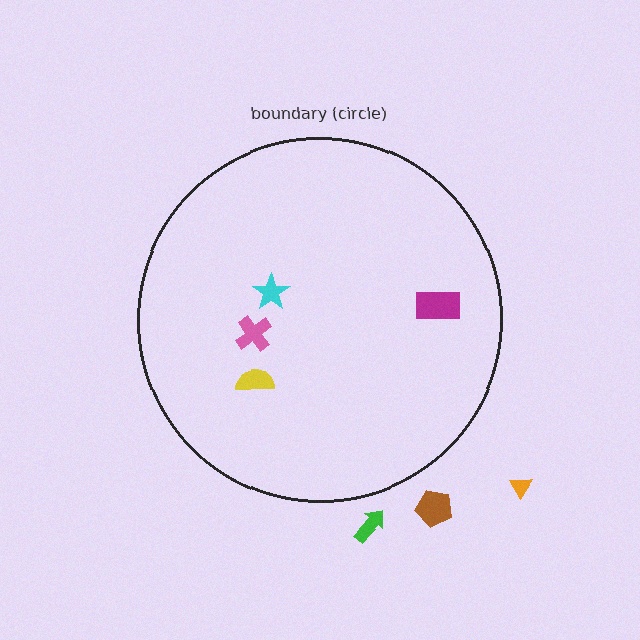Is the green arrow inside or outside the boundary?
Outside.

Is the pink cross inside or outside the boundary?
Inside.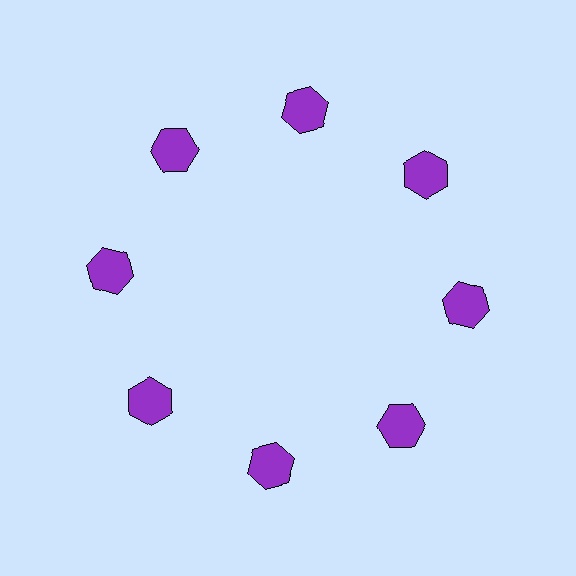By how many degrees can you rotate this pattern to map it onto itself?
The pattern maps onto itself every 45 degrees of rotation.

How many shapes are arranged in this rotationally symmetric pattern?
There are 8 shapes, arranged in 8 groups of 1.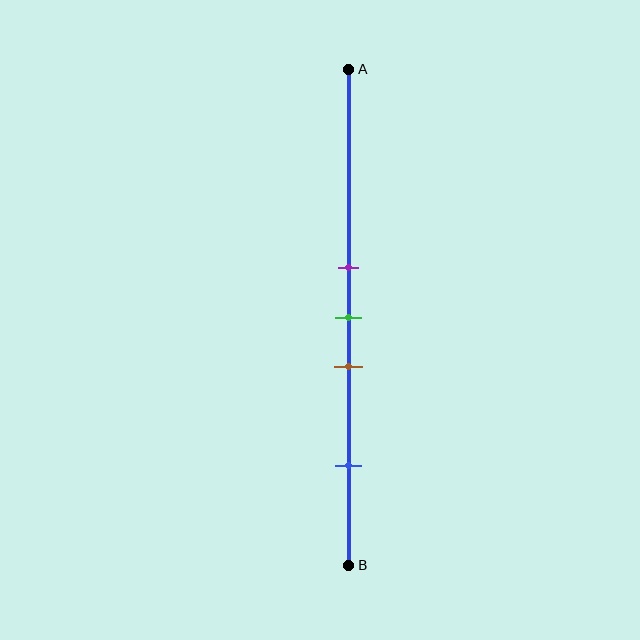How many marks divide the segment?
There are 4 marks dividing the segment.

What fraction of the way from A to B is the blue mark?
The blue mark is approximately 80% (0.8) of the way from A to B.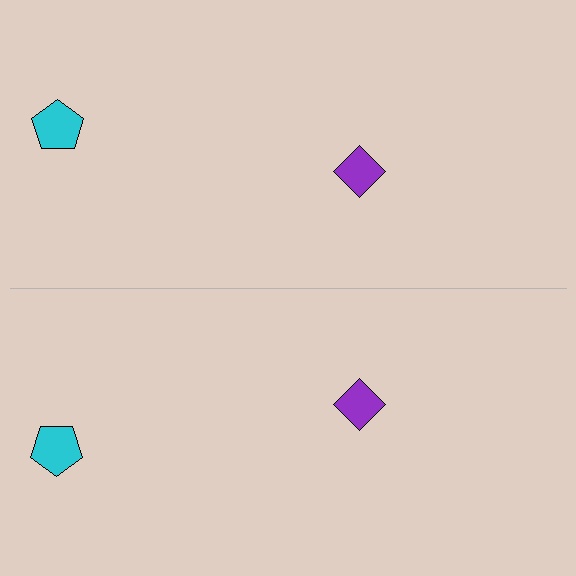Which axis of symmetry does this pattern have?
The pattern has a horizontal axis of symmetry running through the center of the image.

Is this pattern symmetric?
Yes, this pattern has bilateral (reflection) symmetry.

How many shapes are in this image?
There are 4 shapes in this image.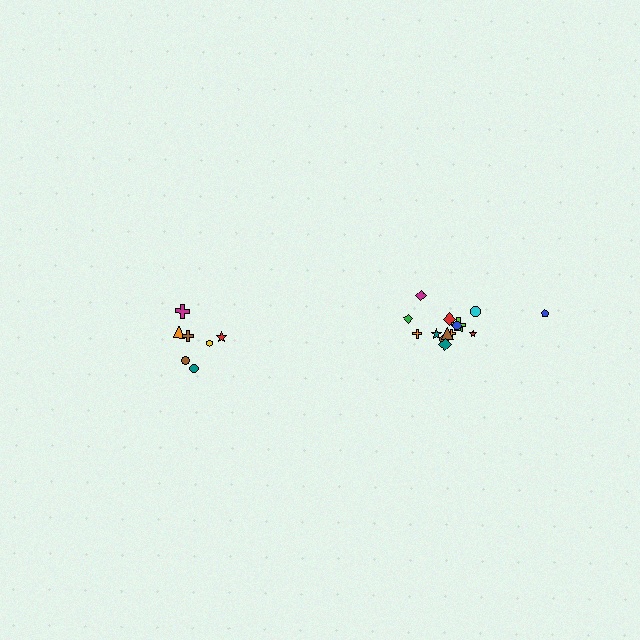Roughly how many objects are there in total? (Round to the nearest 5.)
Roughly 20 objects in total.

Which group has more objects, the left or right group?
The right group.